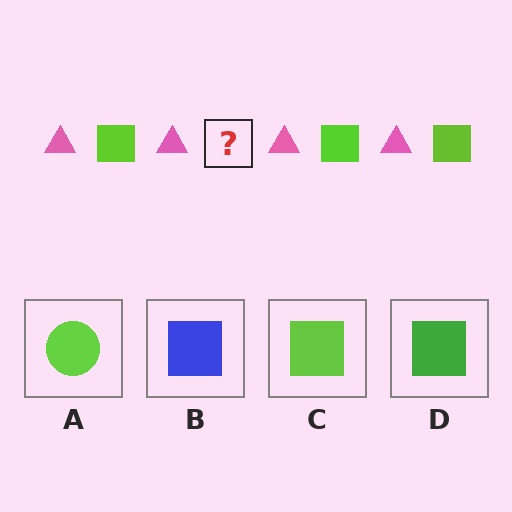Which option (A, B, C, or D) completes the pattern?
C.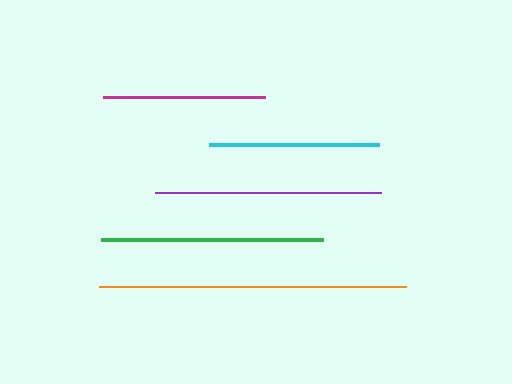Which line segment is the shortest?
The magenta line is the shortest at approximately 162 pixels.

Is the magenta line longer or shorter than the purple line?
The purple line is longer than the magenta line.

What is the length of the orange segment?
The orange segment is approximately 307 pixels long.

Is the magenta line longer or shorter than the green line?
The green line is longer than the magenta line.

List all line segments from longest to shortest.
From longest to shortest: orange, purple, green, cyan, magenta.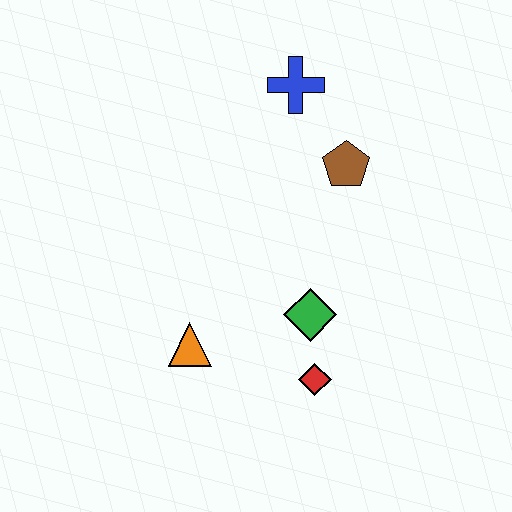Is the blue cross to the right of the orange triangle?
Yes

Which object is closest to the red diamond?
The green diamond is closest to the red diamond.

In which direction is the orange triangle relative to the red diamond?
The orange triangle is to the left of the red diamond.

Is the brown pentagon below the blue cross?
Yes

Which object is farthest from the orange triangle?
The blue cross is farthest from the orange triangle.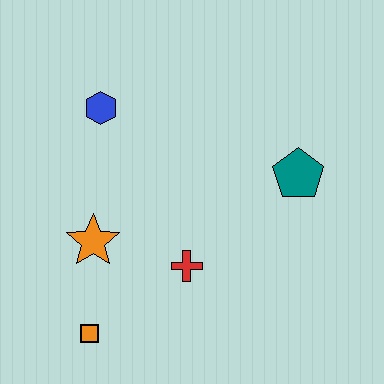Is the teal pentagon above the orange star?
Yes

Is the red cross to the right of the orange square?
Yes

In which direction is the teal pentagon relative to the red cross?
The teal pentagon is to the right of the red cross.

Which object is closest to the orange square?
The orange star is closest to the orange square.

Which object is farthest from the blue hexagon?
The orange square is farthest from the blue hexagon.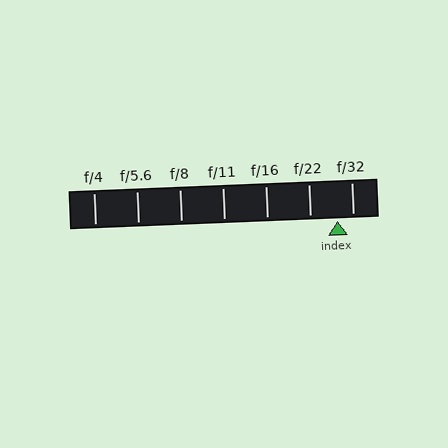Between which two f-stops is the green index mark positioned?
The index mark is between f/22 and f/32.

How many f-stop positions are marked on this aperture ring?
There are 7 f-stop positions marked.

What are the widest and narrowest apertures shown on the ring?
The widest aperture shown is f/4 and the narrowest is f/32.